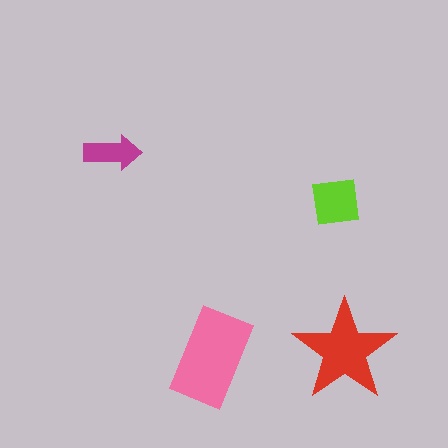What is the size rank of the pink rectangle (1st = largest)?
1st.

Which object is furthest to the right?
The red star is rightmost.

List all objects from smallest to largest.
The magenta arrow, the lime square, the red star, the pink rectangle.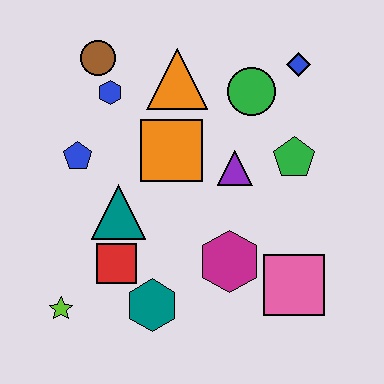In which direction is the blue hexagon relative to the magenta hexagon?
The blue hexagon is above the magenta hexagon.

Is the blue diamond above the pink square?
Yes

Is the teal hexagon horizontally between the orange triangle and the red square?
Yes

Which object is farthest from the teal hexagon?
The blue diamond is farthest from the teal hexagon.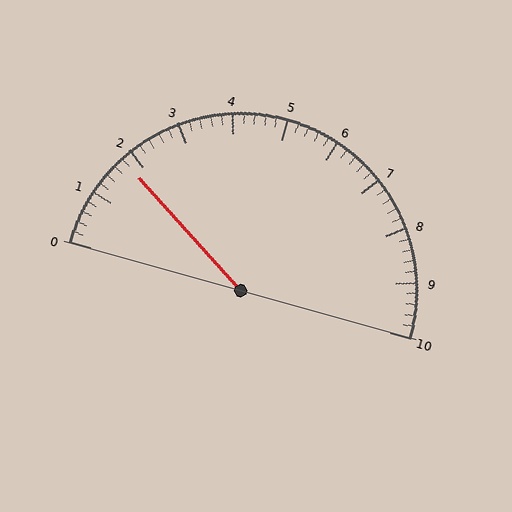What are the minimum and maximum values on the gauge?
The gauge ranges from 0 to 10.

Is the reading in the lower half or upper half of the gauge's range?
The reading is in the lower half of the range (0 to 10).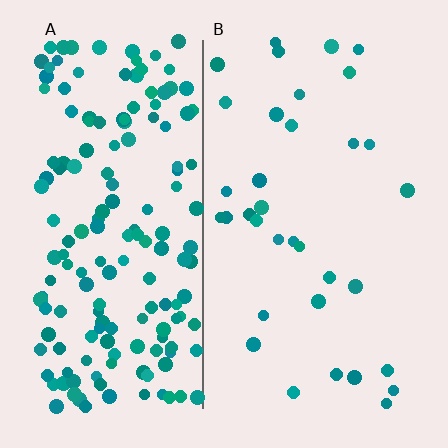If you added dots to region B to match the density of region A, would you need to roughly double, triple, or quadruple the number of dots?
Approximately quadruple.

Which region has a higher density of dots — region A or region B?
A (the left).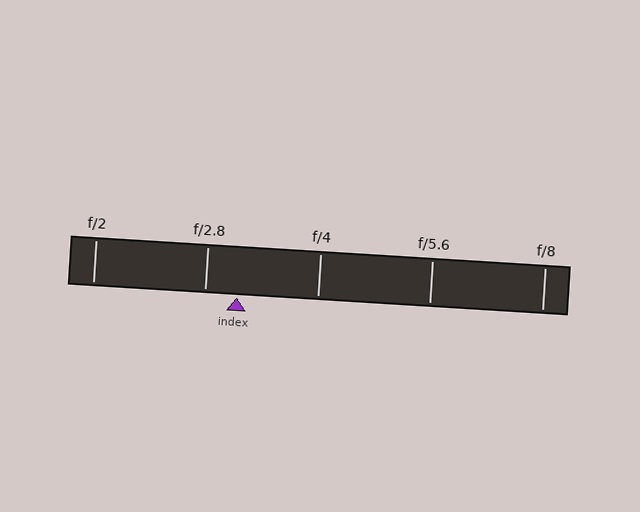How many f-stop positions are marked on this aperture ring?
There are 5 f-stop positions marked.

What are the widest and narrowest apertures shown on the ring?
The widest aperture shown is f/2 and the narrowest is f/8.